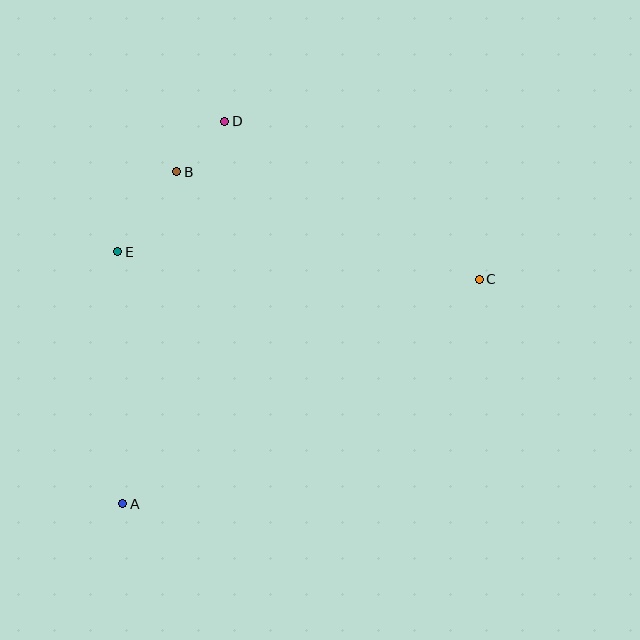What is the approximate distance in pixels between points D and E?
The distance between D and E is approximately 169 pixels.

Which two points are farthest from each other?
Points A and C are farthest from each other.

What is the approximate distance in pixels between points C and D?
The distance between C and D is approximately 300 pixels.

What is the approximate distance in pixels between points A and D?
The distance between A and D is approximately 396 pixels.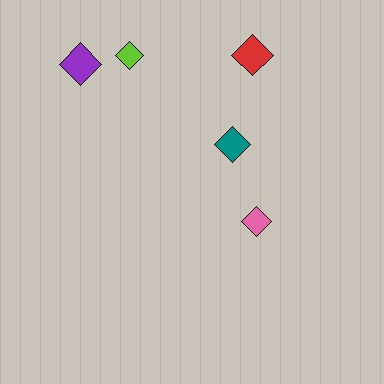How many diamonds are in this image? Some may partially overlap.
There are 5 diamonds.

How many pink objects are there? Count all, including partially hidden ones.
There is 1 pink object.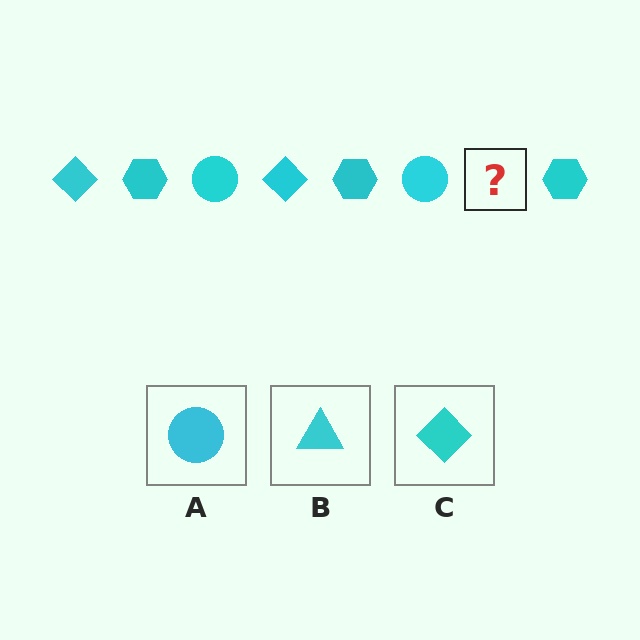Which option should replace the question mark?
Option C.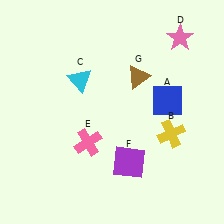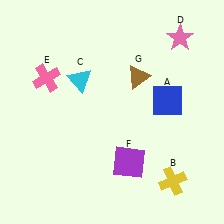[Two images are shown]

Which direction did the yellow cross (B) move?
The yellow cross (B) moved down.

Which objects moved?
The objects that moved are: the yellow cross (B), the pink cross (E).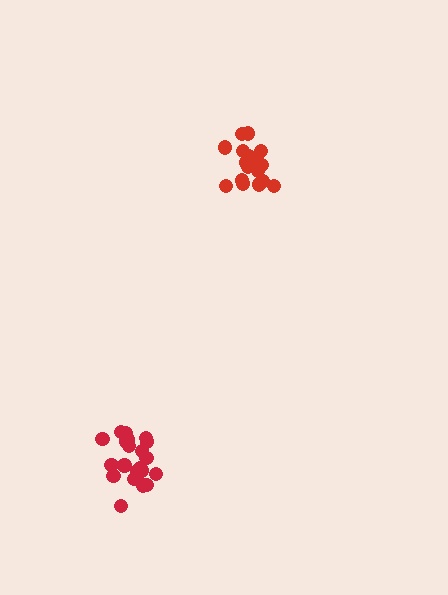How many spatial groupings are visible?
There are 2 spatial groupings.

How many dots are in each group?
Group 1: 21 dots, Group 2: 19 dots (40 total).